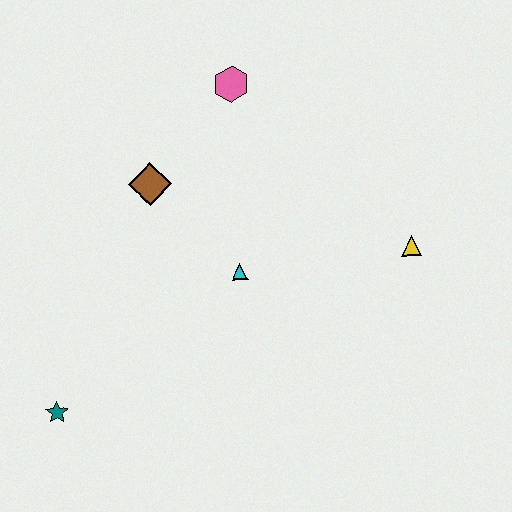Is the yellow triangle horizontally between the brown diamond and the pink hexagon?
No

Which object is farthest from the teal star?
The yellow triangle is farthest from the teal star.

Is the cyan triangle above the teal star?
Yes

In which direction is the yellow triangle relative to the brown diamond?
The yellow triangle is to the right of the brown diamond.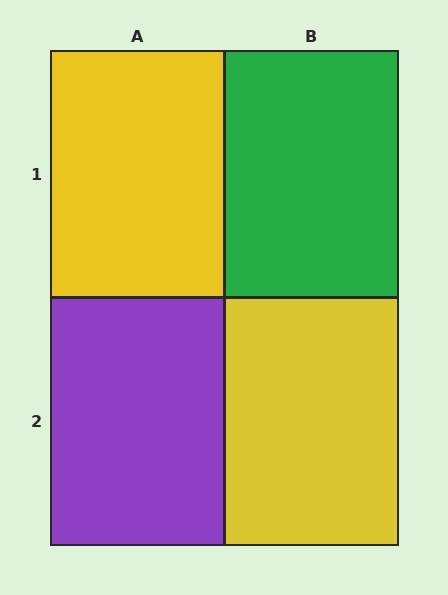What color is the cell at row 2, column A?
Purple.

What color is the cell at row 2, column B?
Yellow.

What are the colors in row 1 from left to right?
Yellow, green.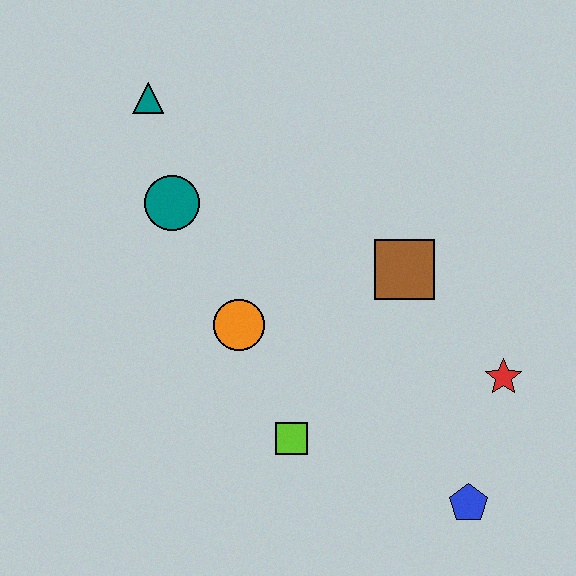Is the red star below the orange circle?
Yes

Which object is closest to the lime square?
The orange circle is closest to the lime square.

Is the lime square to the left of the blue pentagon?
Yes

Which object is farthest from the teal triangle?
The blue pentagon is farthest from the teal triangle.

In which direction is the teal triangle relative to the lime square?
The teal triangle is above the lime square.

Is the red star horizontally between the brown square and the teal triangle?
No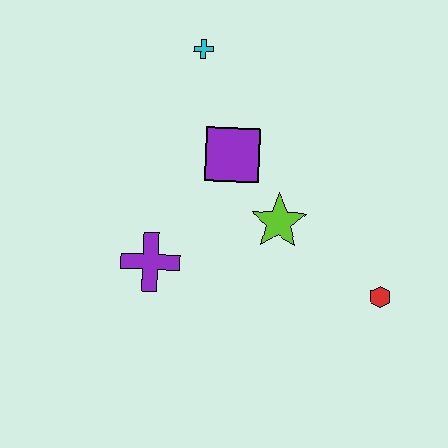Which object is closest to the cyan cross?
The purple square is closest to the cyan cross.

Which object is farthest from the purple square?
The red hexagon is farthest from the purple square.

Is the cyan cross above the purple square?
Yes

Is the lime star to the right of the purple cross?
Yes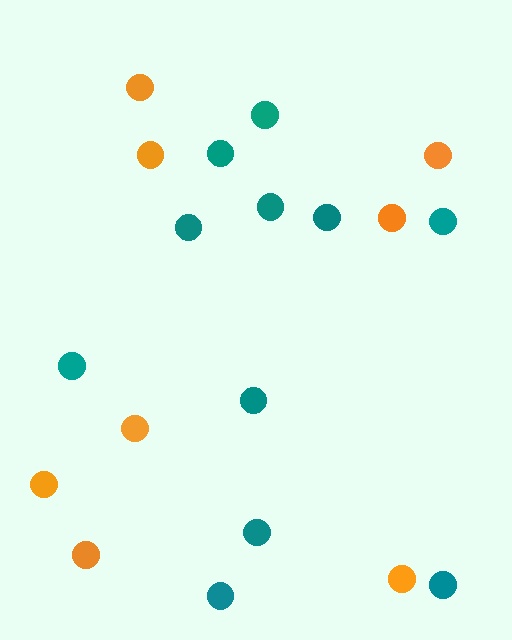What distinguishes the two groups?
There are 2 groups: one group of teal circles (11) and one group of orange circles (8).